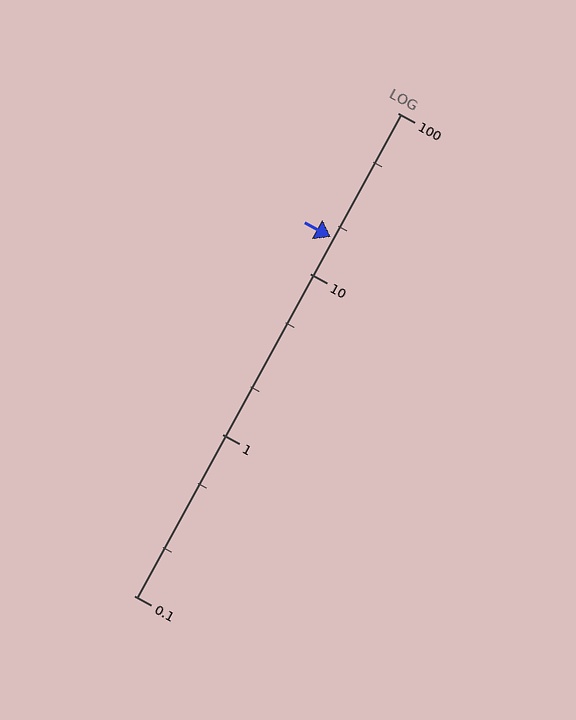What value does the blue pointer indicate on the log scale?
The pointer indicates approximately 17.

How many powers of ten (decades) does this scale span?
The scale spans 3 decades, from 0.1 to 100.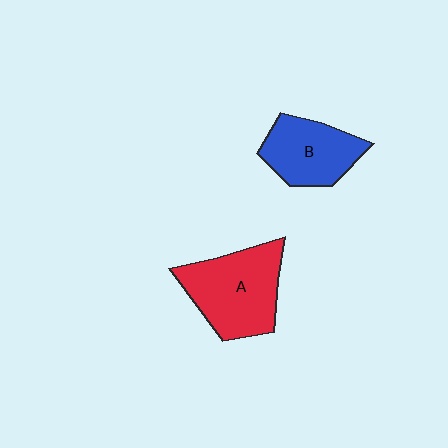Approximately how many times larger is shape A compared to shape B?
Approximately 1.3 times.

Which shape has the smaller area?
Shape B (blue).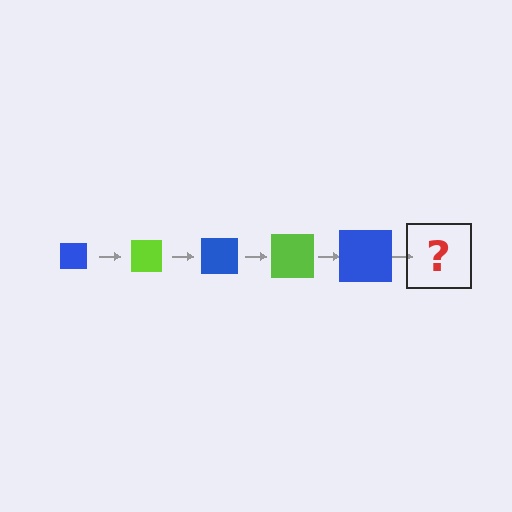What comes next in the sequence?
The next element should be a lime square, larger than the previous one.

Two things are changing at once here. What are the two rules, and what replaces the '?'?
The two rules are that the square grows larger each step and the color cycles through blue and lime. The '?' should be a lime square, larger than the previous one.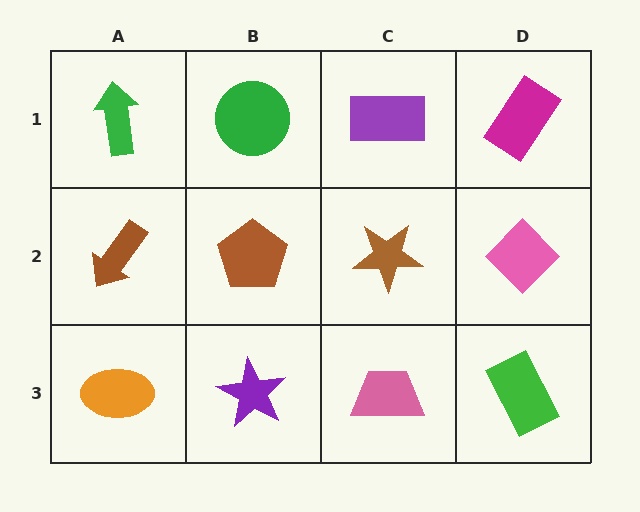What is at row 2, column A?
A brown arrow.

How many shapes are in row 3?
4 shapes.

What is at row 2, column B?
A brown pentagon.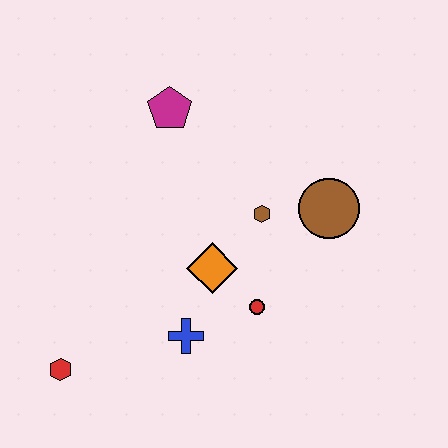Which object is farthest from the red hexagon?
The brown circle is farthest from the red hexagon.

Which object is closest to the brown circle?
The brown hexagon is closest to the brown circle.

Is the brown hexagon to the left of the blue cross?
No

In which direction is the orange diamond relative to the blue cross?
The orange diamond is above the blue cross.